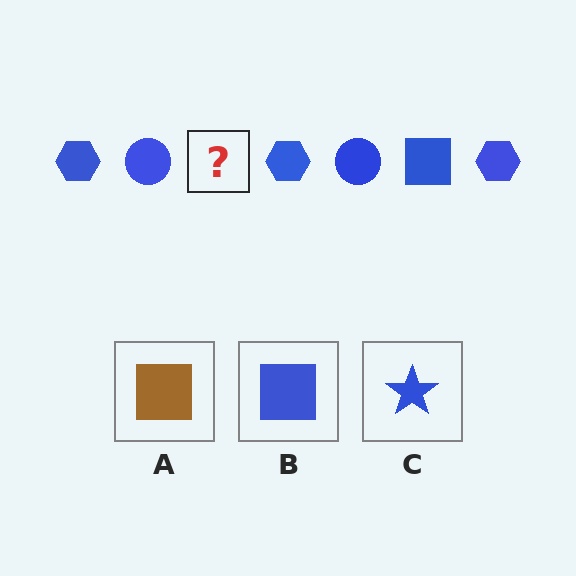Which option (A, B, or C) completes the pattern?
B.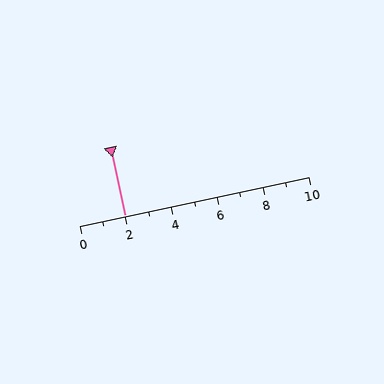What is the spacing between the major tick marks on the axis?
The major ticks are spaced 2 apart.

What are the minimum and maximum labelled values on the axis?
The axis runs from 0 to 10.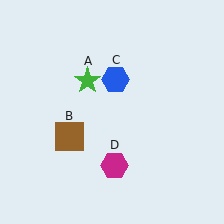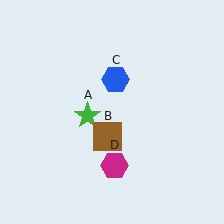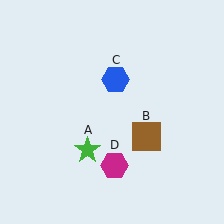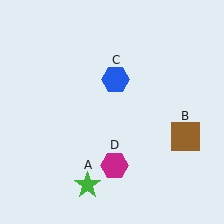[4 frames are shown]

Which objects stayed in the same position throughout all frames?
Blue hexagon (object C) and magenta hexagon (object D) remained stationary.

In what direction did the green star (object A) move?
The green star (object A) moved down.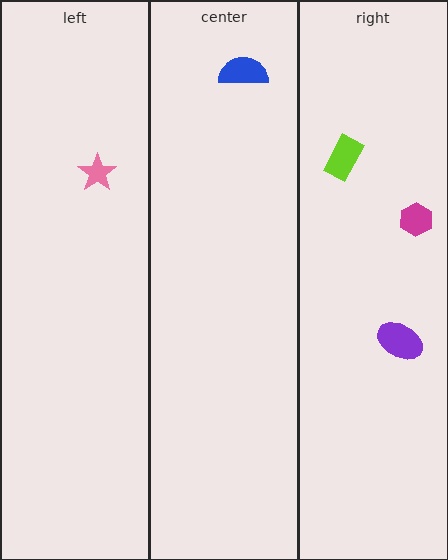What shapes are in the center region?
The blue semicircle.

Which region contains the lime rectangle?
The right region.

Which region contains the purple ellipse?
The right region.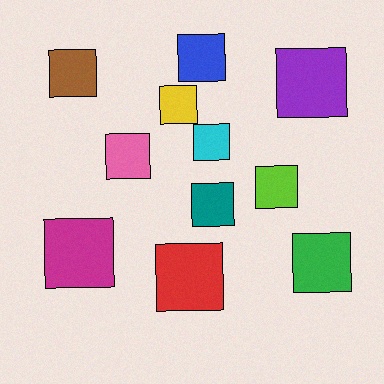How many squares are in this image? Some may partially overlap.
There are 11 squares.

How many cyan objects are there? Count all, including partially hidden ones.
There is 1 cyan object.